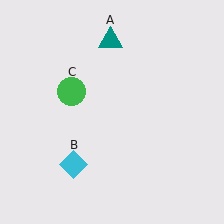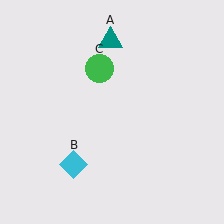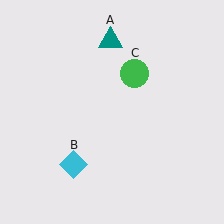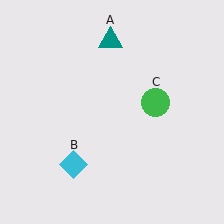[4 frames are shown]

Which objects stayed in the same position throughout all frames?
Teal triangle (object A) and cyan diamond (object B) remained stationary.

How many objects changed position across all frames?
1 object changed position: green circle (object C).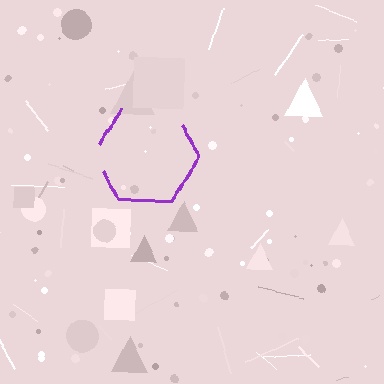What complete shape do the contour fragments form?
The contour fragments form a hexagon.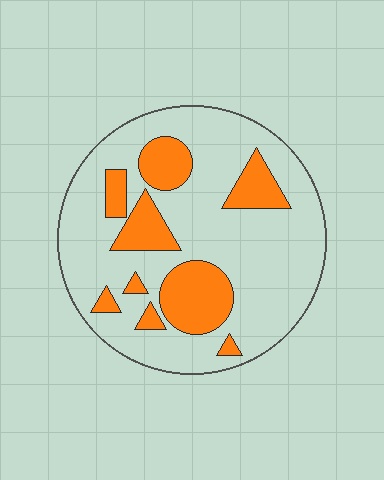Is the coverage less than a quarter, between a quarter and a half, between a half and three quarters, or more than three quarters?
Less than a quarter.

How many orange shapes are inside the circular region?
9.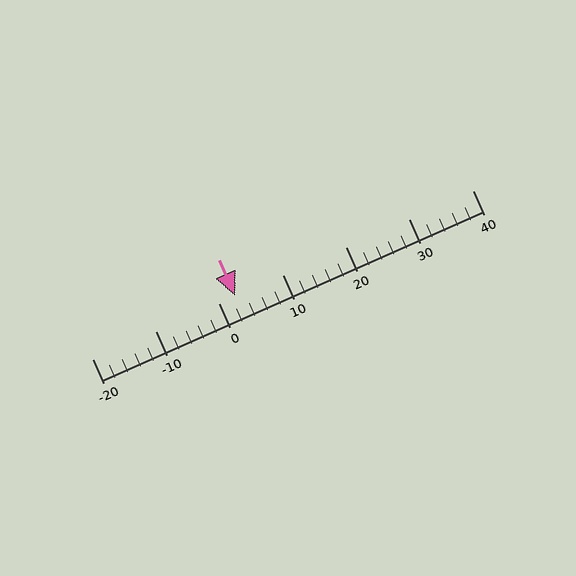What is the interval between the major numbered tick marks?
The major tick marks are spaced 10 units apart.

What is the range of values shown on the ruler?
The ruler shows values from -20 to 40.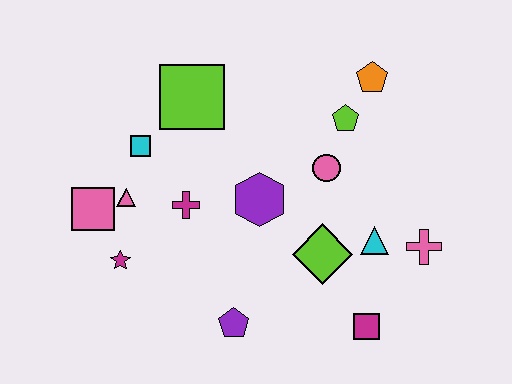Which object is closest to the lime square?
The cyan square is closest to the lime square.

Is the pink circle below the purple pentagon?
No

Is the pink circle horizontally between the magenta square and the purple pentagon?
Yes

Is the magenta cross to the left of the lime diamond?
Yes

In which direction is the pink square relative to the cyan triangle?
The pink square is to the left of the cyan triangle.